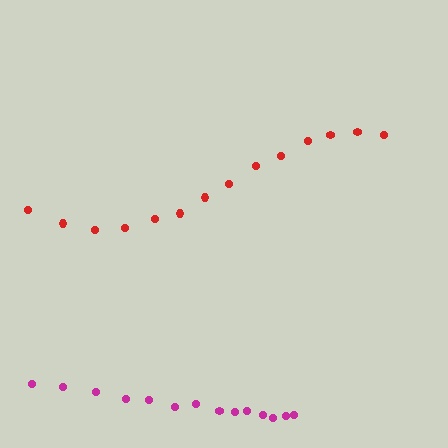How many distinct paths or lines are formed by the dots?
There are 2 distinct paths.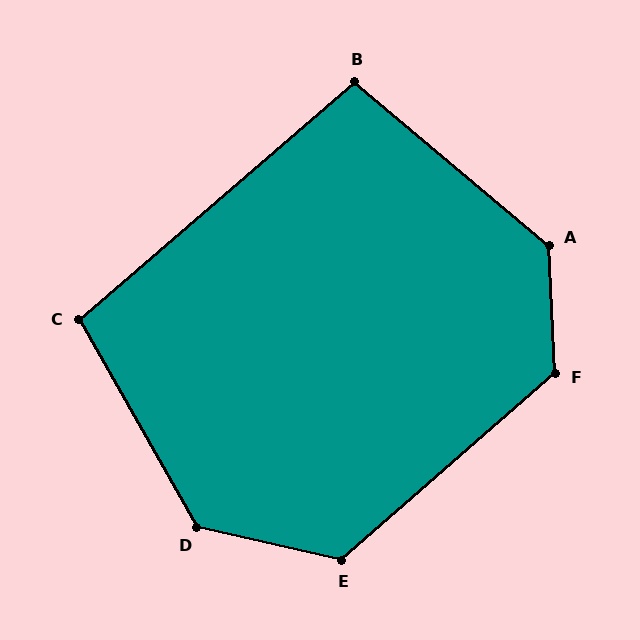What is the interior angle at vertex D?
Approximately 132 degrees (obtuse).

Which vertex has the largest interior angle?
A, at approximately 133 degrees.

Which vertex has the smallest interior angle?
B, at approximately 99 degrees.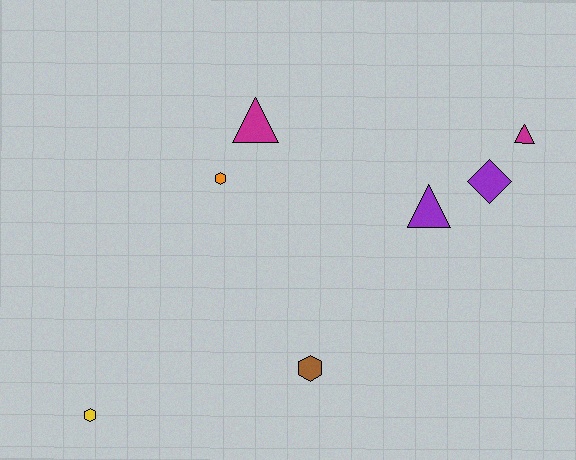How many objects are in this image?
There are 7 objects.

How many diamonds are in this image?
There is 1 diamond.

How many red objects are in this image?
There are no red objects.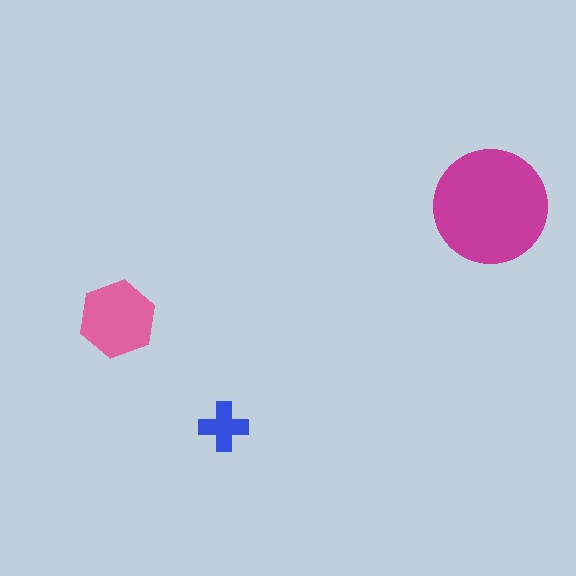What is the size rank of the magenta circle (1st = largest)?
1st.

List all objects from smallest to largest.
The blue cross, the pink hexagon, the magenta circle.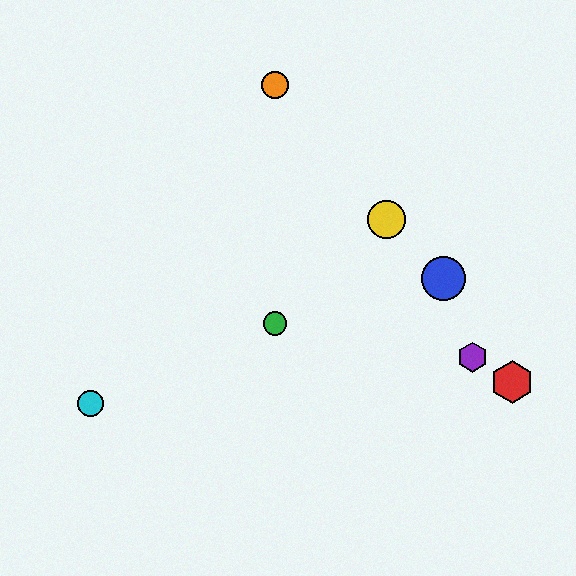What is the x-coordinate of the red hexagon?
The red hexagon is at x≈512.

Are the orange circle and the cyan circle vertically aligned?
No, the orange circle is at x≈275 and the cyan circle is at x≈90.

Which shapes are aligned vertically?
The green circle, the orange circle are aligned vertically.